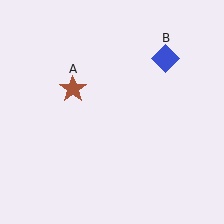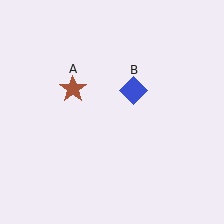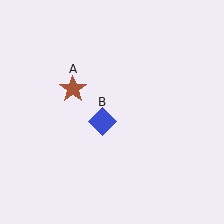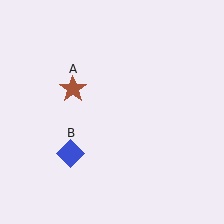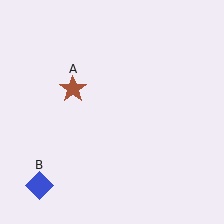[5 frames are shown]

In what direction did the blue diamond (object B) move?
The blue diamond (object B) moved down and to the left.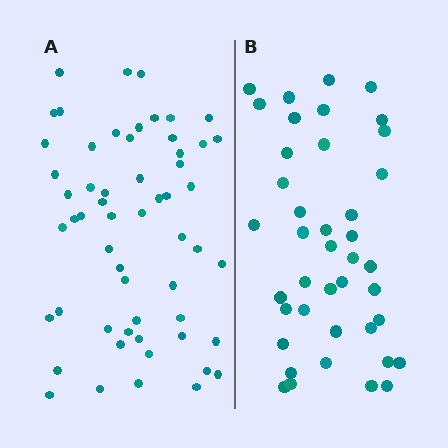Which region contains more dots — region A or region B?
Region A (the left region) has more dots.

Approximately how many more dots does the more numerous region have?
Region A has approximately 15 more dots than region B.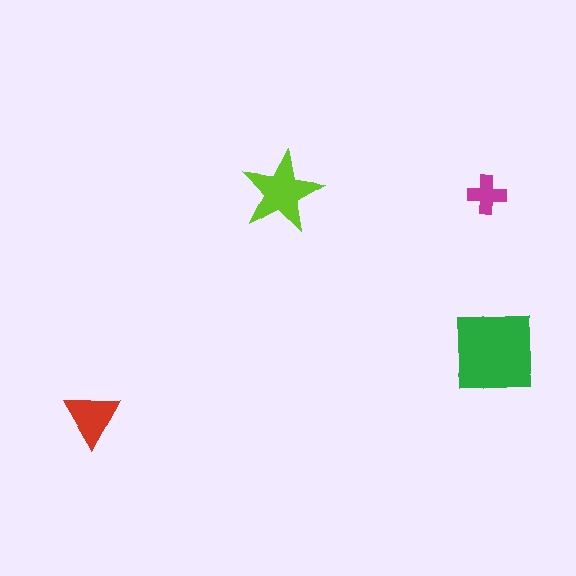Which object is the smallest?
The magenta cross.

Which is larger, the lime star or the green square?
The green square.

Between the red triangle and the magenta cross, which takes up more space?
The red triangle.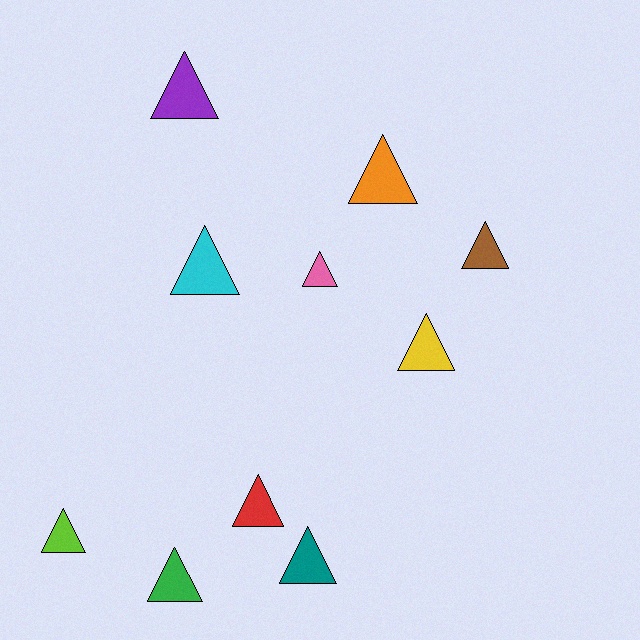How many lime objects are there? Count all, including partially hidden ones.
There is 1 lime object.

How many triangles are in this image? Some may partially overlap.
There are 10 triangles.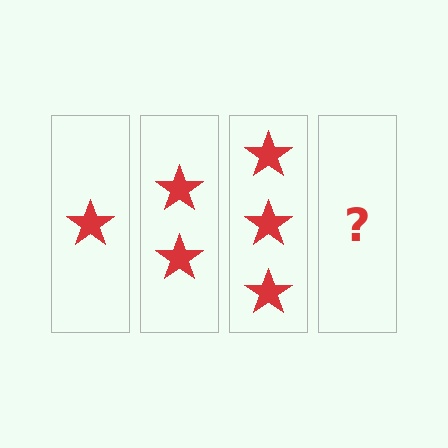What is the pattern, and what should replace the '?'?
The pattern is that each step adds one more star. The '?' should be 4 stars.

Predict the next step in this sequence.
The next step is 4 stars.